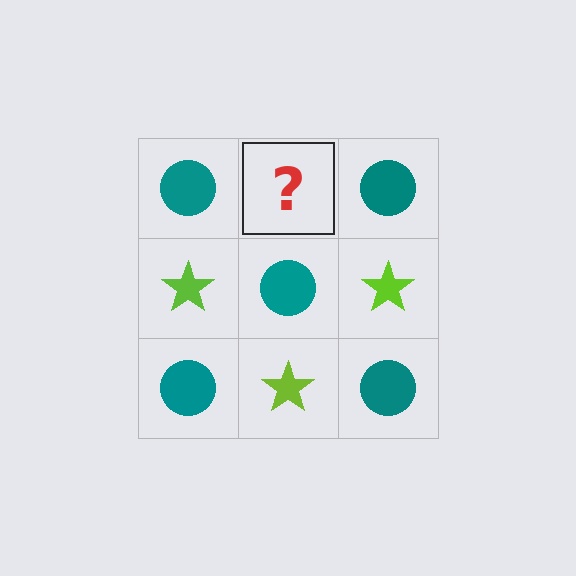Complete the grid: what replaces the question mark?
The question mark should be replaced with a lime star.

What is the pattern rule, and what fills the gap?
The rule is that it alternates teal circle and lime star in a checkerboard pattern. The gap should be filled with a lime star.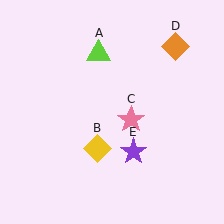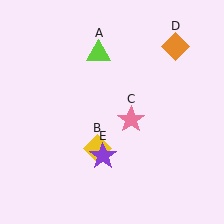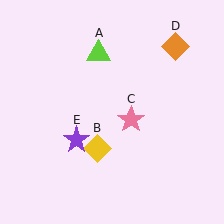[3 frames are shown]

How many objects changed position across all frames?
1 object changed position: purple star (object E).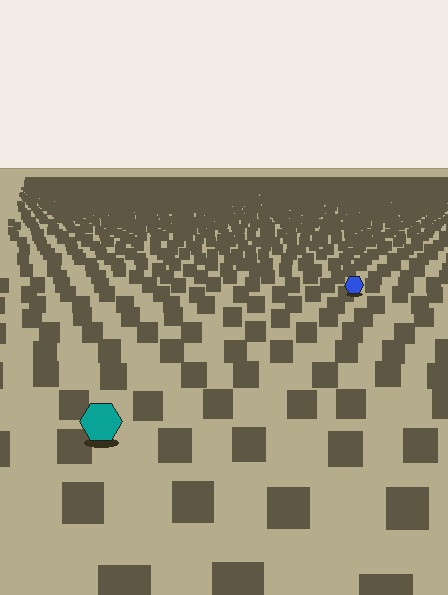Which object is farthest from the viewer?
The blue hexagon is farthest from the viewer. It appears smaller and the ground texture around it is denser.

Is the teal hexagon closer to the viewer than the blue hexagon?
Yes. The teal hexagon is closer — you can tell from the texture gradient: the ground texture is coarser near it.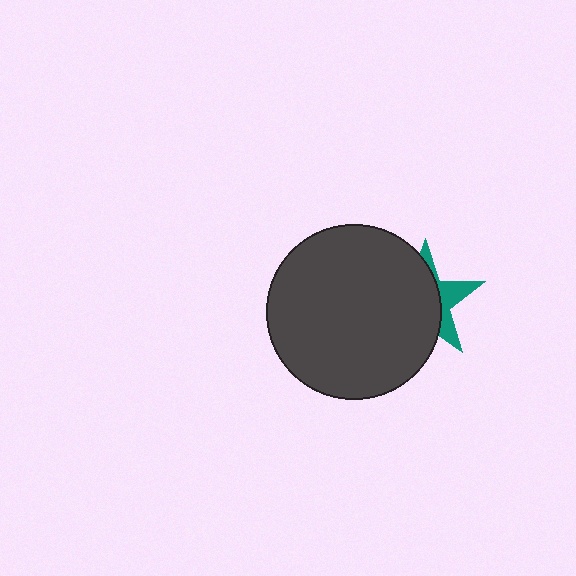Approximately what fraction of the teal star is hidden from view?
Roughly 68% of the teal star is hidden behind the dark gray circle.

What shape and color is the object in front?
The object in front is a dark gray circle.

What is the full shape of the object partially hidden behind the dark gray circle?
The partially hidden object is a teal star.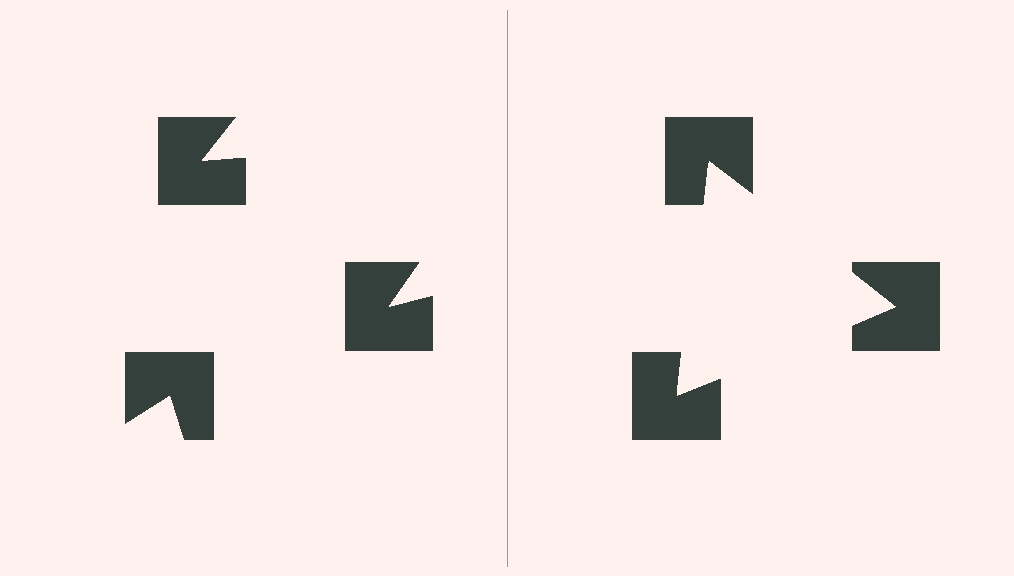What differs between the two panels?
The notched squares are positioned identically on both sides; only the wedge orientations differ. On the right they align to a triangle; on the left they are misaligned.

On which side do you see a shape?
An illusory triangle appears on the right side. On the left side the wedge cuts are rotated, so no coherent shape forms.